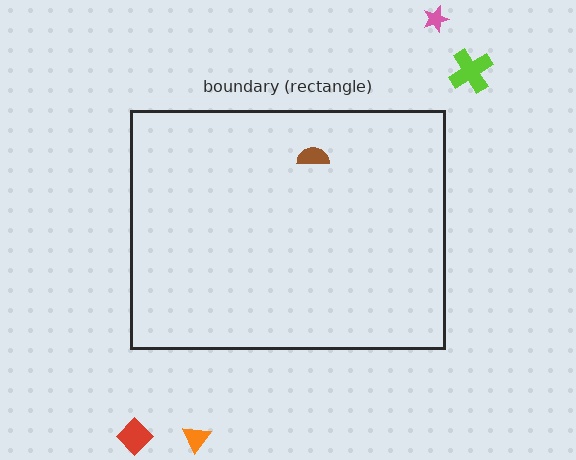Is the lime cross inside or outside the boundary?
Outside.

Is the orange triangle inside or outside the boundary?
Outside.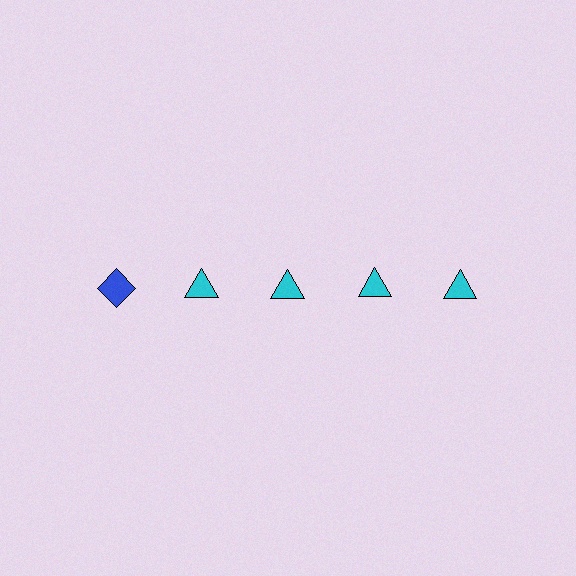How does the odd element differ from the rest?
It differs in both color (blue instead of cyan) and shape (diamond instead of triangle).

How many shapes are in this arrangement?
There are 5 shapes arranged in a grid pattern.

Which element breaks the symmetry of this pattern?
The blue diamond in the top row, leftmost column breaks the symmetry. All other shapes are cyan triangles.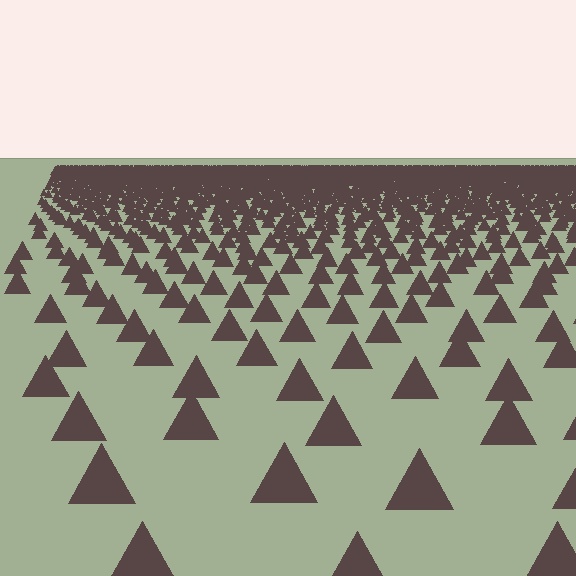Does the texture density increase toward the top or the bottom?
Density increases toward the top.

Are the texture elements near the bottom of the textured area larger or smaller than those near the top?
Larger. Near the bottom, elements are closer to the viewer and appear at a bigger on-screen size.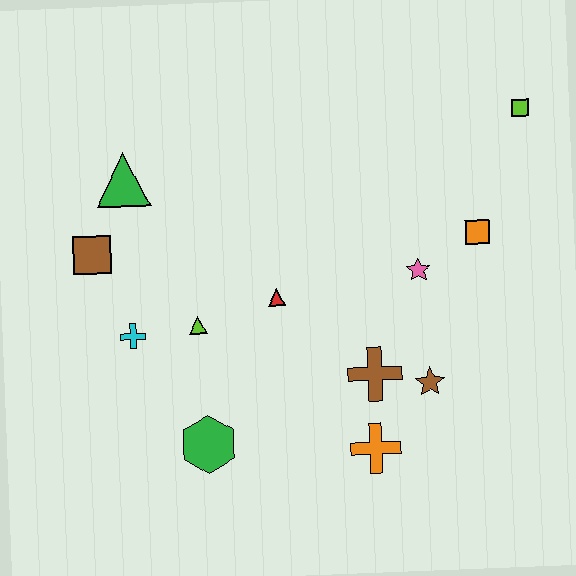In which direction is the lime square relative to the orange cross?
The lime square is above the orange cross.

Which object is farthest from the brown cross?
The green triangle is farthest from the brown cross.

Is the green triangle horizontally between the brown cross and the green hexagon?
No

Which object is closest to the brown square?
The green triangle is closest to the brown square.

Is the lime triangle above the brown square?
No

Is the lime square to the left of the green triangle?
No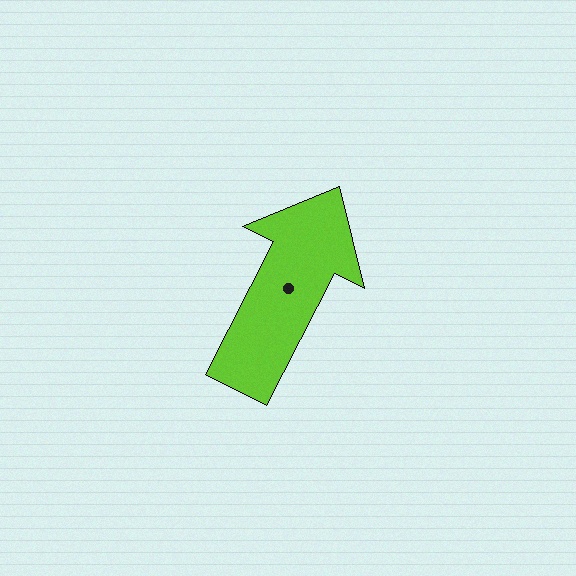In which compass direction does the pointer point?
Northeast.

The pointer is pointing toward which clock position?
Roughly 1 o'clock.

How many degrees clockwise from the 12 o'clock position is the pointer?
Approximately 27 degrees.